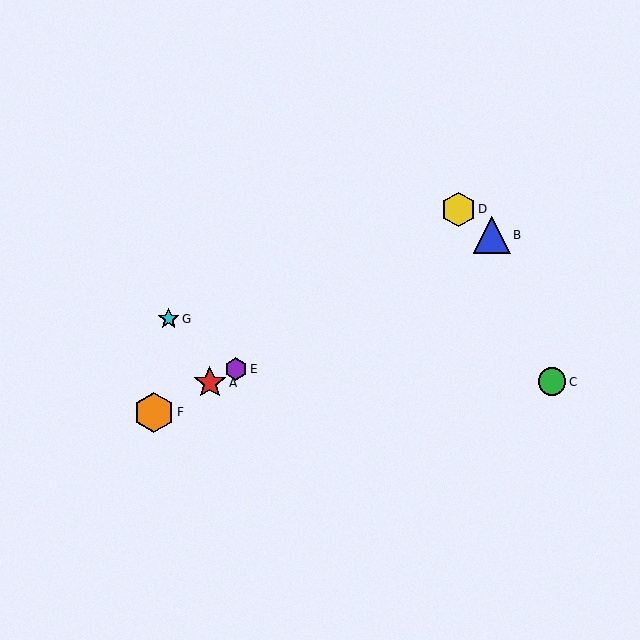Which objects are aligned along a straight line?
Objects A, B, E, F are aligned along a straight line.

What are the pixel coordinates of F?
Object F is at (154, 412).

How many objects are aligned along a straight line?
4 objects (A, B, E, F) are aligned along a straight line.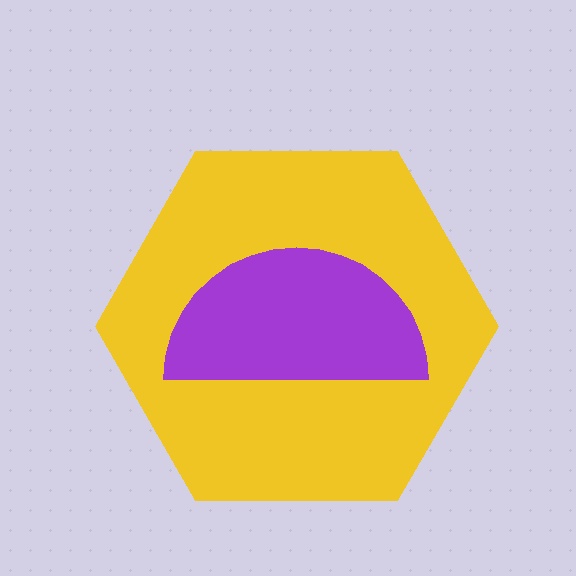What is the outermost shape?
The yellow hexagon.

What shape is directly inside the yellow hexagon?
The purple semicircle.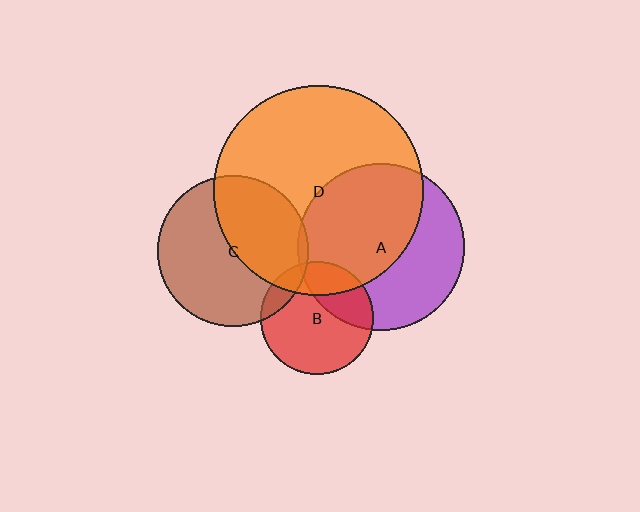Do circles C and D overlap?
Yes.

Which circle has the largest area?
Circle D (orange).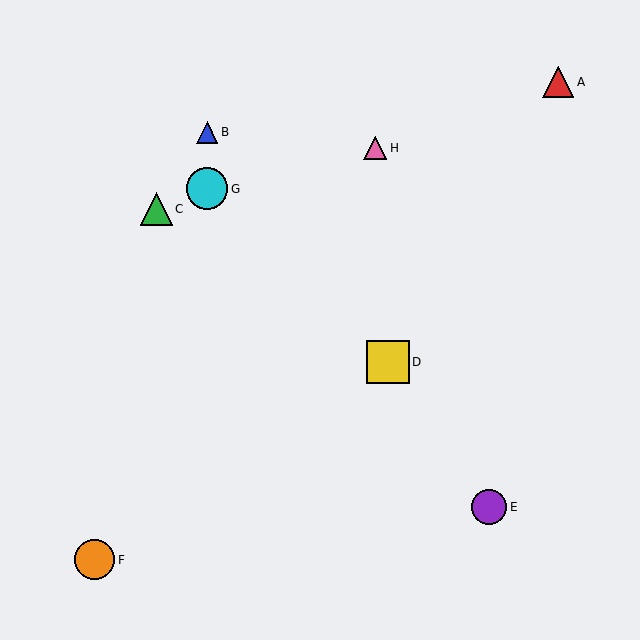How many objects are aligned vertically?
2 objects (B, G) are aligned vertically.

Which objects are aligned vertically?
Objects B, G are aligned vertically.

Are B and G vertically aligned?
Yes, both are at x≈207.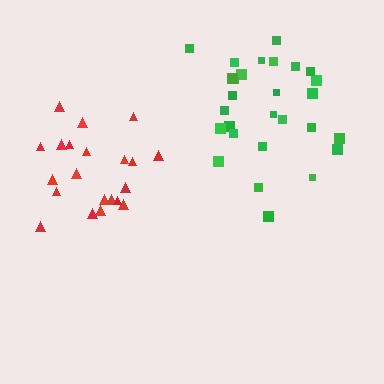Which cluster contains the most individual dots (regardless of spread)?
Green (28).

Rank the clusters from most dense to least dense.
red, green.